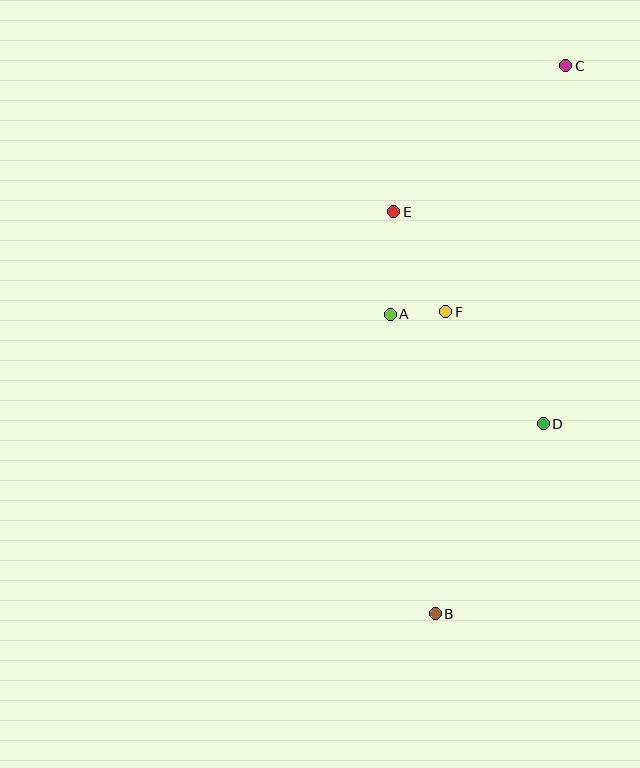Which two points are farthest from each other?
Points B and C are farthest from each other.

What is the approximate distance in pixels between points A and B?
The distance between A and B is approximately 303 pixels.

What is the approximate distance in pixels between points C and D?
The distance between C and D is approximately 359 pixels.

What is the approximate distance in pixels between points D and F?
The distance between D and F is approximately 148 pixels.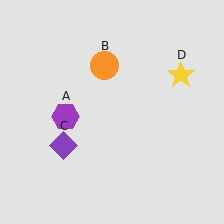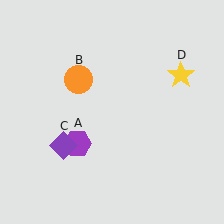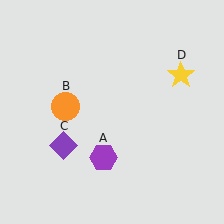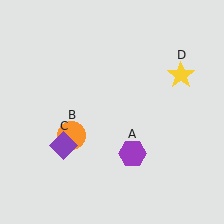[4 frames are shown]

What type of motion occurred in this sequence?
The purple hexagon (object A), orange circle (object B) rotated counterclockwise around the center of the scene.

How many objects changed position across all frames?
2 objects changed position: purple hexagon (object A), orange circle (object B).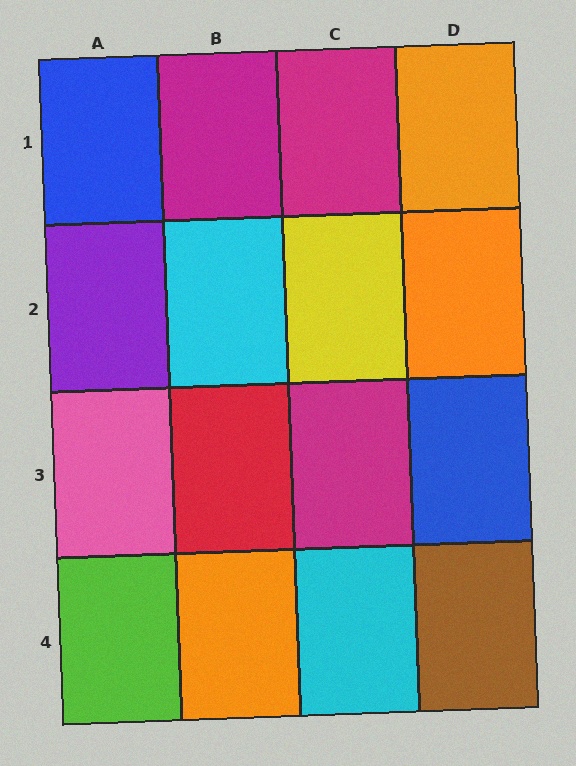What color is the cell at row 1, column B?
Magenta.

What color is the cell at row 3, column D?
Blue.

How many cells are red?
1 cell is red.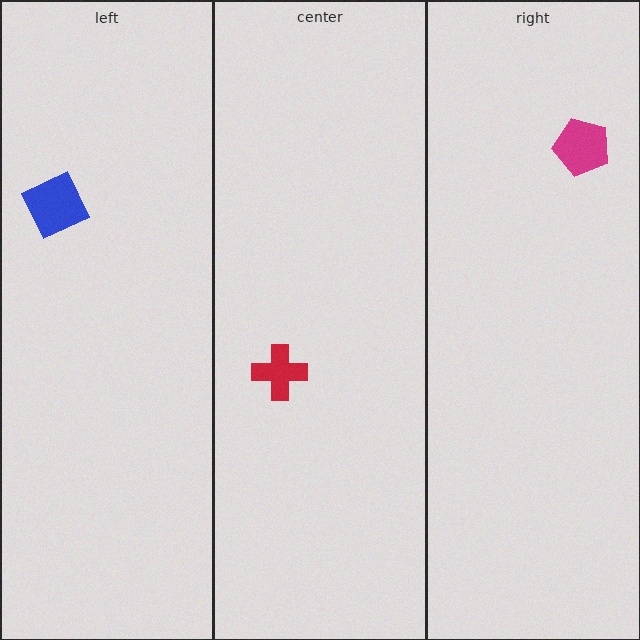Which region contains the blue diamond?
The left region.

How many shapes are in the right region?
1.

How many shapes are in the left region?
1.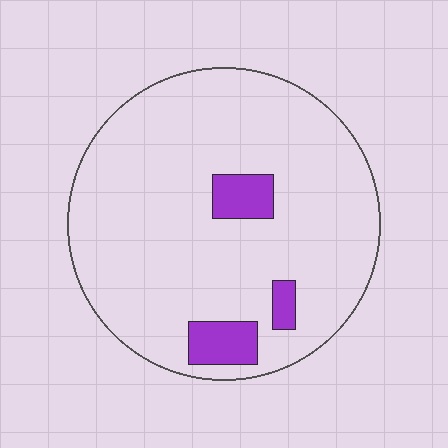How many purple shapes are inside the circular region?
3.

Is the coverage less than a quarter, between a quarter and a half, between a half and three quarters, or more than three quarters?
Less than a quarter.